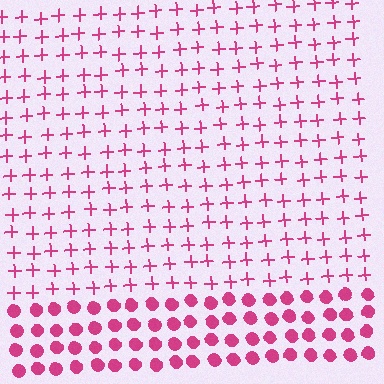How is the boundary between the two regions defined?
The boundary is defined by a change in element shape: plus signs inside vs. circles outside. All elements share the same color and spacing.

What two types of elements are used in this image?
The image uses plus signs inside the rectangle region and circles outside it.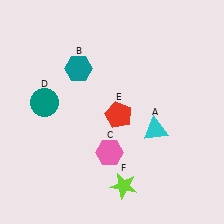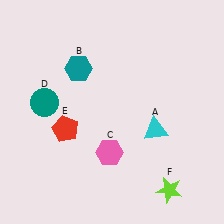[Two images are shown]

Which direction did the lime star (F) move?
The lime star (F) moved right.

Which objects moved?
The objects that moved are: the red pentagon (E), the lime star (F).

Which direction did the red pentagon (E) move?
The red pentagon (E) moved left.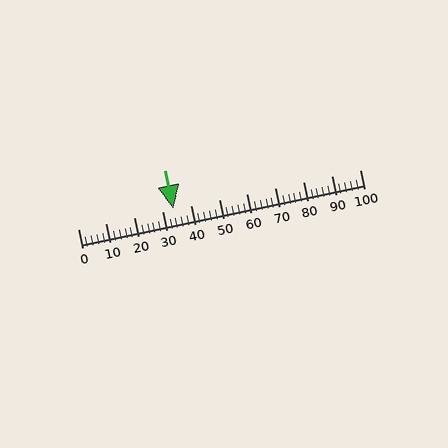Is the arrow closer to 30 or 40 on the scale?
The arrow is closer to 30.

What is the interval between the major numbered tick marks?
The major tick marks are spaced 10 units apart.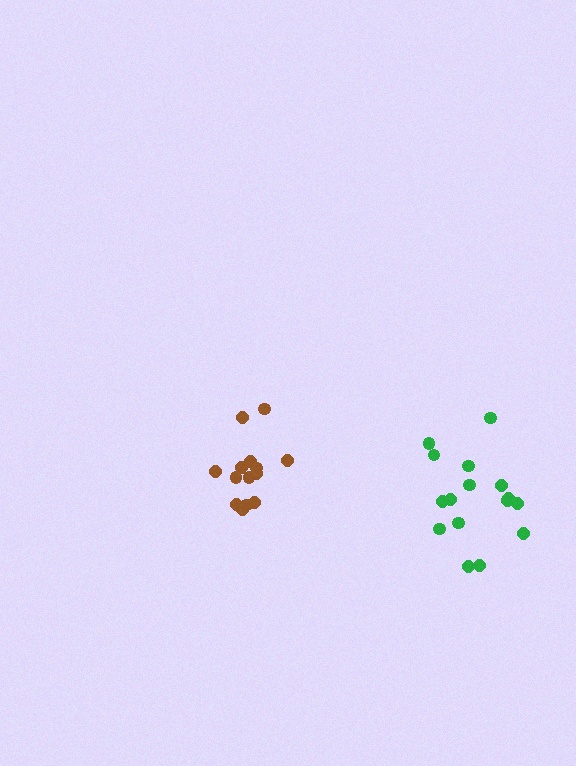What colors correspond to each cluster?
The clusters are colored: green, brown.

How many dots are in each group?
Group 1: 16 dots, Group 2: 14 dots (30 total).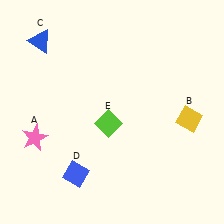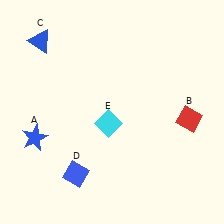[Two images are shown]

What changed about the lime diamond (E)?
In Image 1, E is lime. In Image 2, it changed to cyan.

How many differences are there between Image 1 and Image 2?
There are 3 differences between the two images.